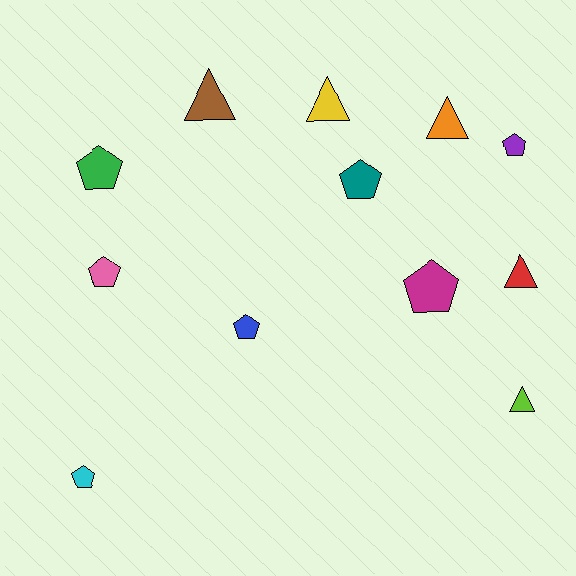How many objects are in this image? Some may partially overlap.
There are 12 objects.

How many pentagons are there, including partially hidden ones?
There are 7 pentagons.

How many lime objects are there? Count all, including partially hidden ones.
There is 1 lime object.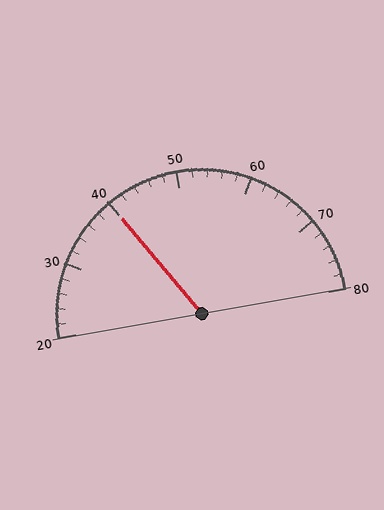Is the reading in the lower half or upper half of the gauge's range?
The reading is in the lower half of the range (20 to 80).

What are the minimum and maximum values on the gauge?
The gauge ranges from 20 to 80.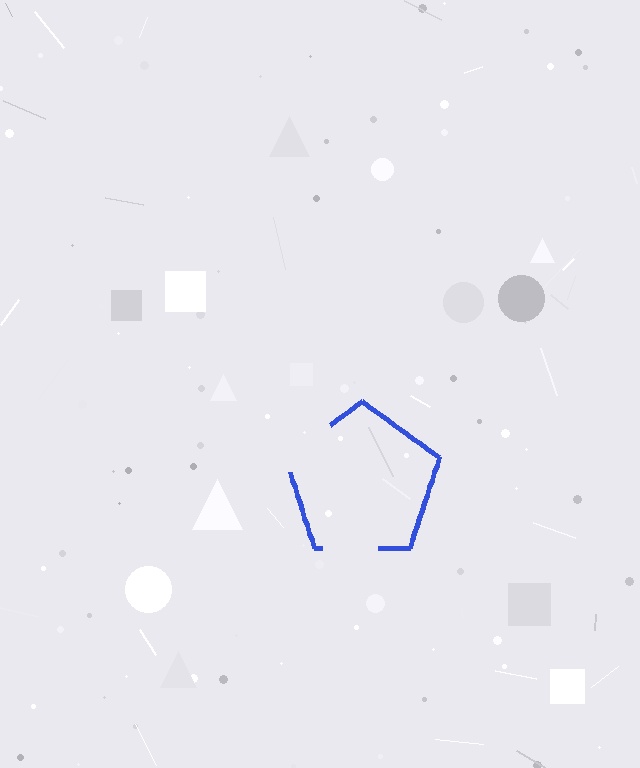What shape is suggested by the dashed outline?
The dashed outline suggests a pentagon.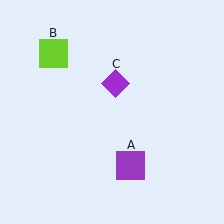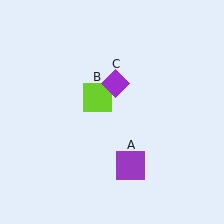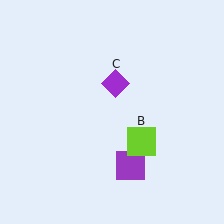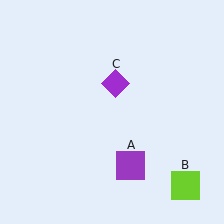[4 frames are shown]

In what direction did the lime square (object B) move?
The lime square (object B) moved down and to the right.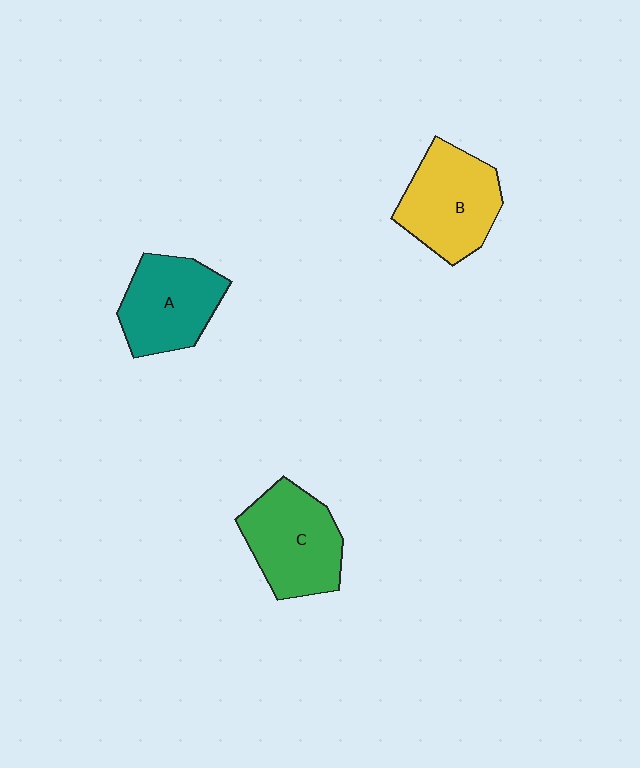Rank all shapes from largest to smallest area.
From largest to smallest: B (yellow), C (green), A (teal).